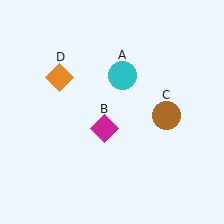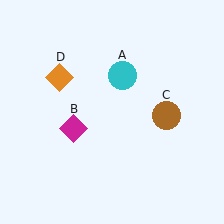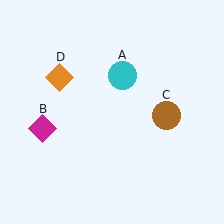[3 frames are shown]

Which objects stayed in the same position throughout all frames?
Cyan circle (object A) and brown circle (object C) and orange diamond (object D) remained stationary.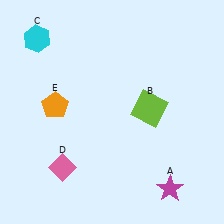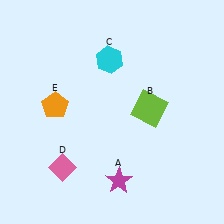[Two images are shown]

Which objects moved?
The objects that moved are: the magenta star (A), the cyan hexagon (C).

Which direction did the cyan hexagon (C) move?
The cyan hexagon (C) moved right.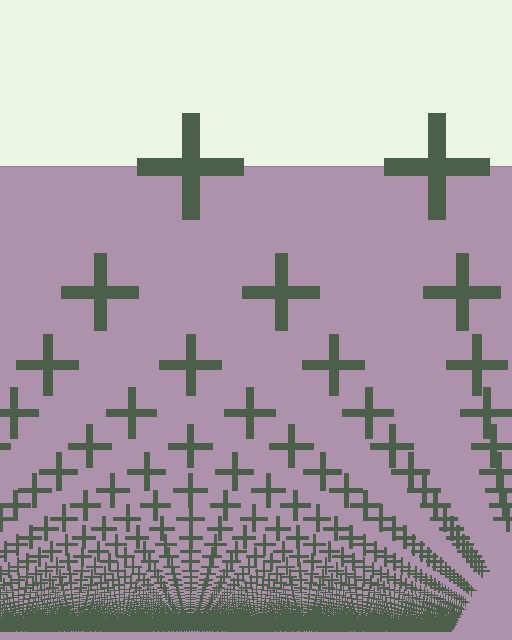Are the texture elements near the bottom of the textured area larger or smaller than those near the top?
Smaller. The gradient is inverted — elements near the bottom are smaller and denser.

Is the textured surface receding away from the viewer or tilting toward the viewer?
The surface appears to tilt toward the viewer. Texture elements get larger and sparser toward the top.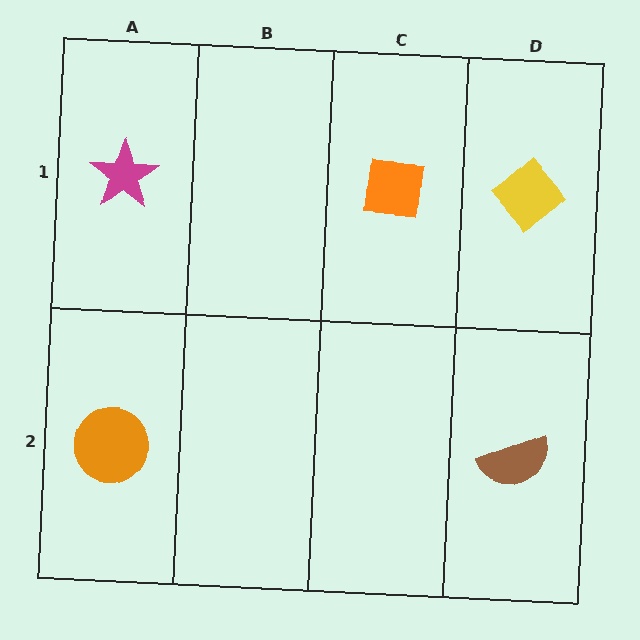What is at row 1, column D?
A yellow diamond.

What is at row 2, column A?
An orange circle.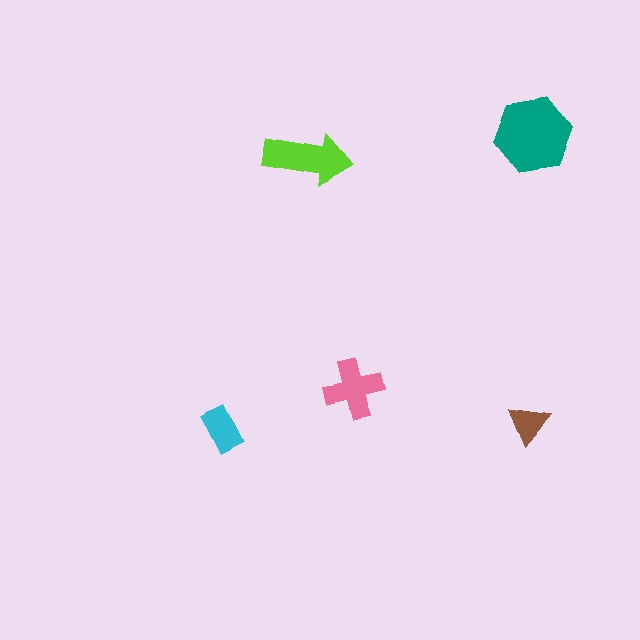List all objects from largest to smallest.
The teal hexagon, the lime arrow, the pink cross, the cyan rectangle, the brown triangle.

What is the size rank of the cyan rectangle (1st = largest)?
4th.